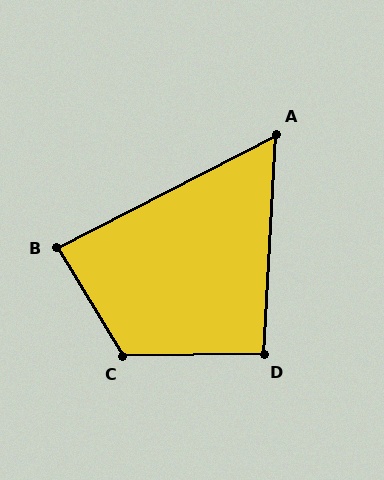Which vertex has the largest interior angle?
C, at approximately 120 degrees.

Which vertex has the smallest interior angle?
A, at approximately 60 degrees.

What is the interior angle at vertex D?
Approximately 94 degrees (approximately right).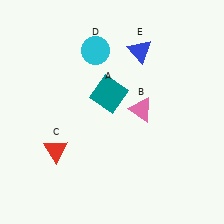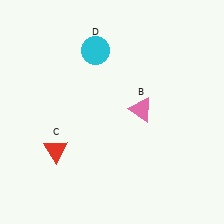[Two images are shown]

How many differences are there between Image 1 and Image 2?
There are 2 differences between the two images.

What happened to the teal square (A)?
The teal square (A) was removed in Image 2. It was in the top-left area of Image 1.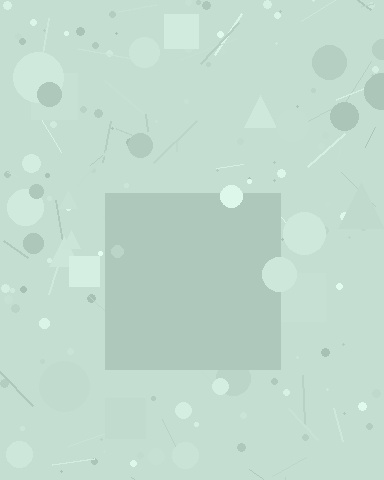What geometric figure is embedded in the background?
A square is embedded in the background.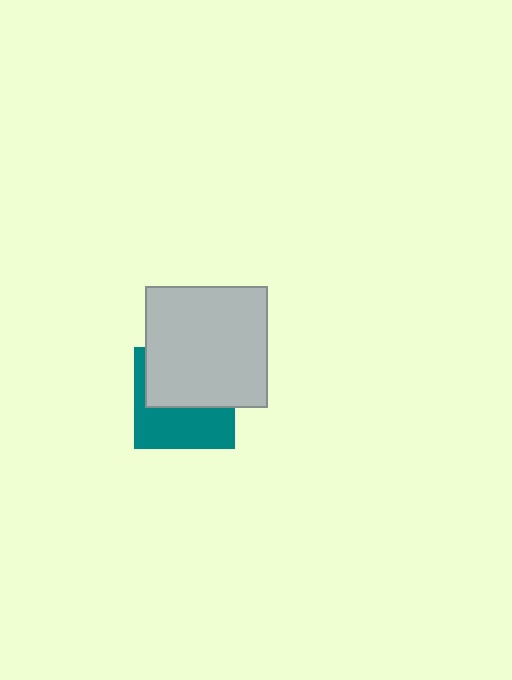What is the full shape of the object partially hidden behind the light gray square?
The partially hidden object is a teal square.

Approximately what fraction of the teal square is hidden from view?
Roughly 52% of the teal square is hidden behind the light gray square.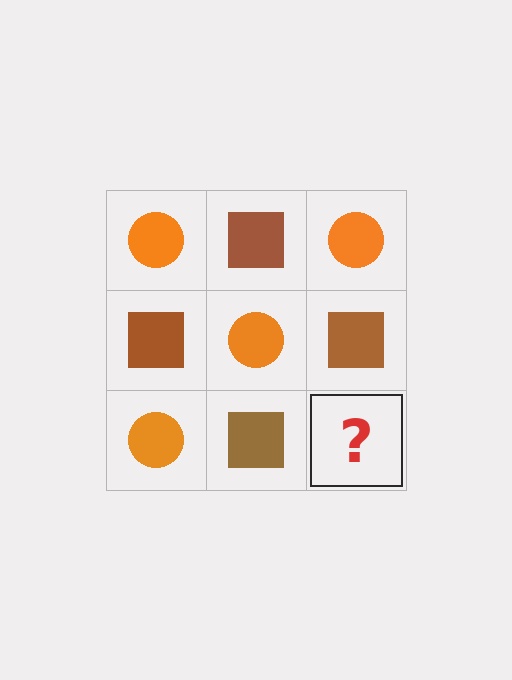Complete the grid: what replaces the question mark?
The question mark should be replaced with an orange circle.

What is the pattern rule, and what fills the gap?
The rule is that it alternates orange circle and brown square in a checkerboard pattern. The gap should be filled with an orange circle.